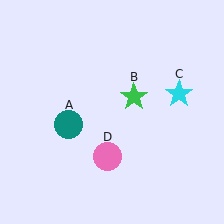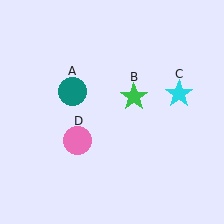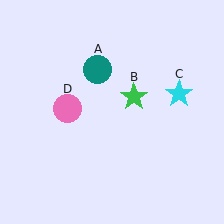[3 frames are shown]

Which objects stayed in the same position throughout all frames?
Green star (object B) and cyan star (object C) remained stationary.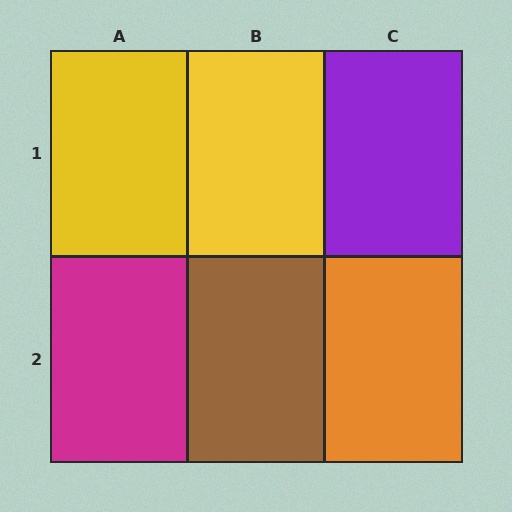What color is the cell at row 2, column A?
Magenta.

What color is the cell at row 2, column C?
Orange.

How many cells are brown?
1 cell is brown.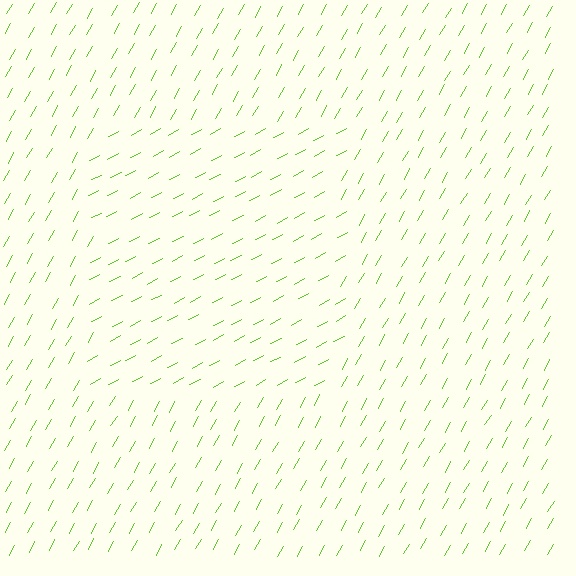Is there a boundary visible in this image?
Yes, there is a texture boundary formed by a change in line orientation.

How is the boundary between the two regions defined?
The boundary is defined purely by a change in line orientation (approximately 33 degrees difference). All lines are the same color and thickness.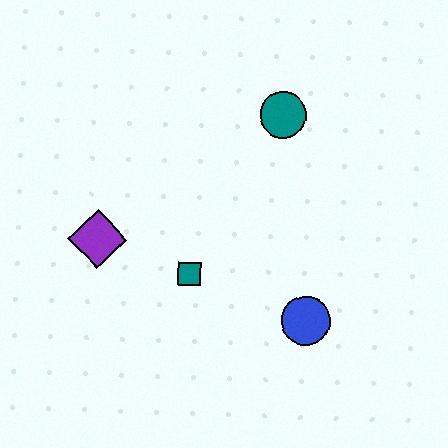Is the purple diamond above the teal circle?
No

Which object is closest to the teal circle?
The teal square is closest to the teal circle.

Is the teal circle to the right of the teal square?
Yes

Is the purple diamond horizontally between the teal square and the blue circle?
No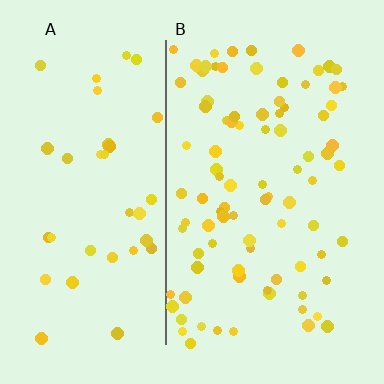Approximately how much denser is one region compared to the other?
Approximately 2.3× — region B over region A.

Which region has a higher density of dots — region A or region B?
B (the right).